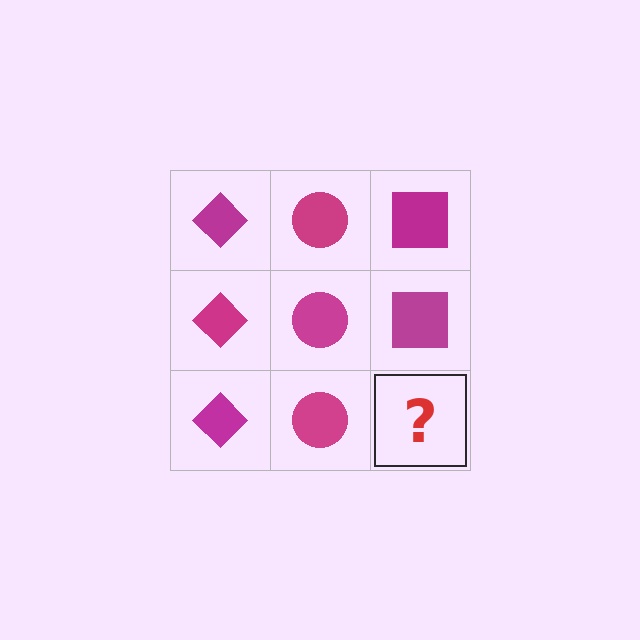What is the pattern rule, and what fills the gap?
The rule is that each column has a consistent shape. The gap should be filled with a magenta square.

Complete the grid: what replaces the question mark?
The question mark should be replaced with a magenta square.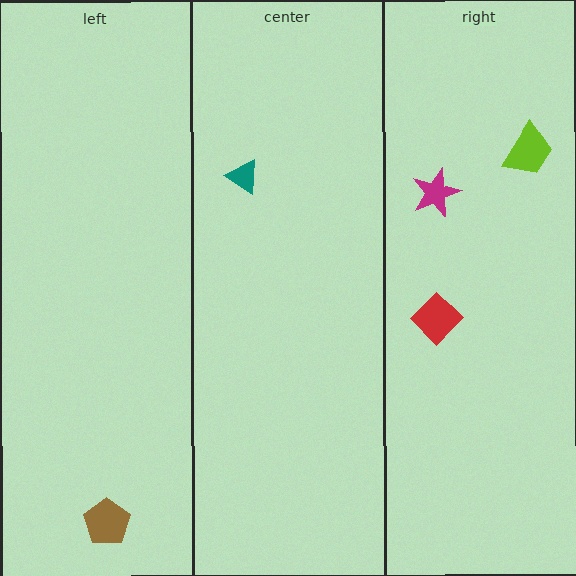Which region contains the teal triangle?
The center region.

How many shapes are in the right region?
3.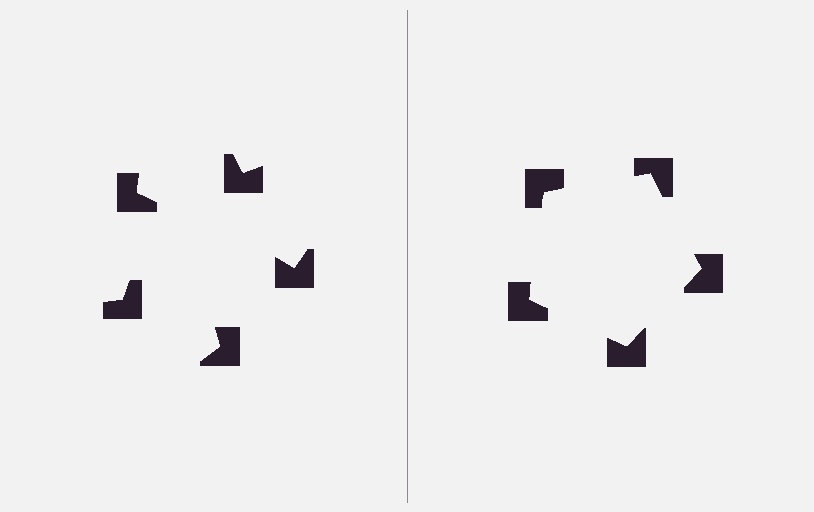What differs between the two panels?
The notched squares are positioned identically on both sides; only the wedge orientations differ. On the right they align to a pentagon; on the left they are misaligned.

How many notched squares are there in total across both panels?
10 — 5 on each side.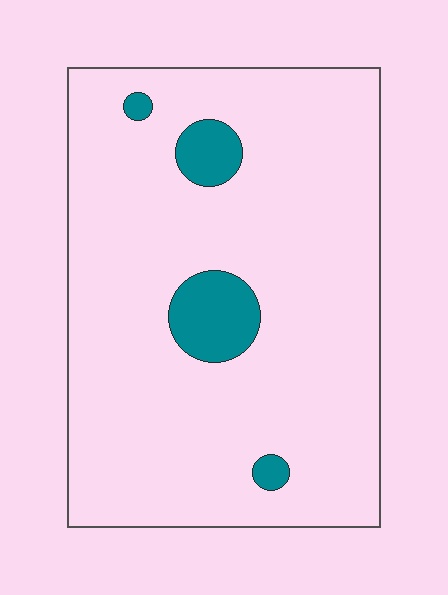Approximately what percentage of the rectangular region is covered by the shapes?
Approximately 10%.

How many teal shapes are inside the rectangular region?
4.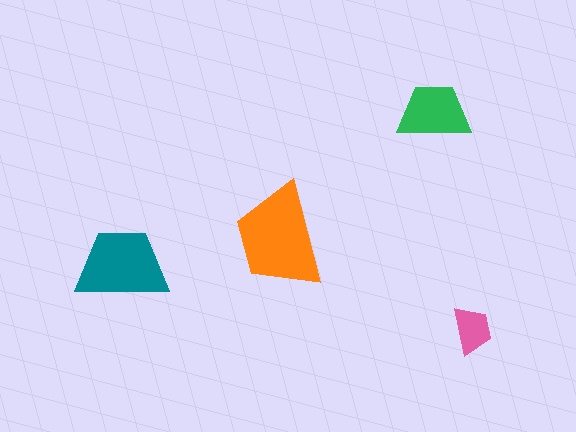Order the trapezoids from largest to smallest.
the orange one, the teal one, the green one, the pink one.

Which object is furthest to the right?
The pink trapezoid is rightmost.